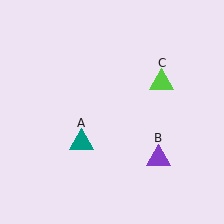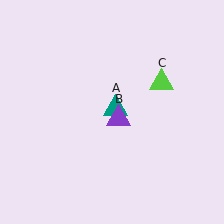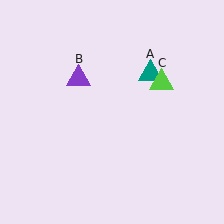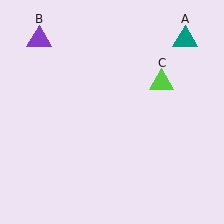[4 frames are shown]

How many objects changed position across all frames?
2 objects changed position: teal triangle (object A), purple triangle (object B).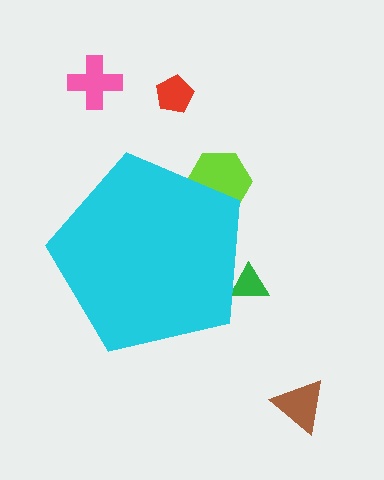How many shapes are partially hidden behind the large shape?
2 shapes are partially hidden.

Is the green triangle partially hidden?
Yes, the green triangle is partially hidden behind the cyan pentagon.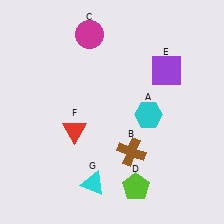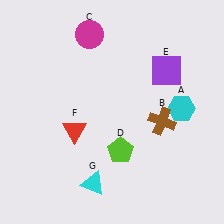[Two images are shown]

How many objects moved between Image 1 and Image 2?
3 objects moved between the two images.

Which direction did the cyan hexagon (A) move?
The cyan hexagon (A) moved right.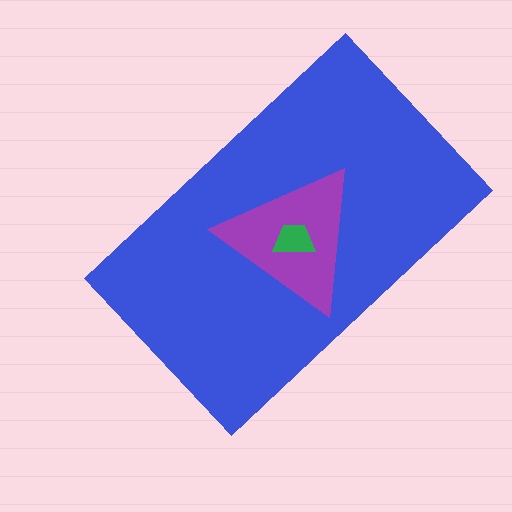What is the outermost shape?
The blue rectangle.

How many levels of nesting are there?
3.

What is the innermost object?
The green trapezoid.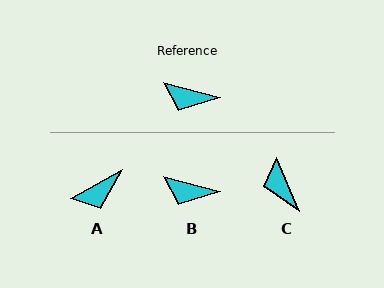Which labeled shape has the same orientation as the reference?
B.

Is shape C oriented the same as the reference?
No, it is off by about 53 degrees.